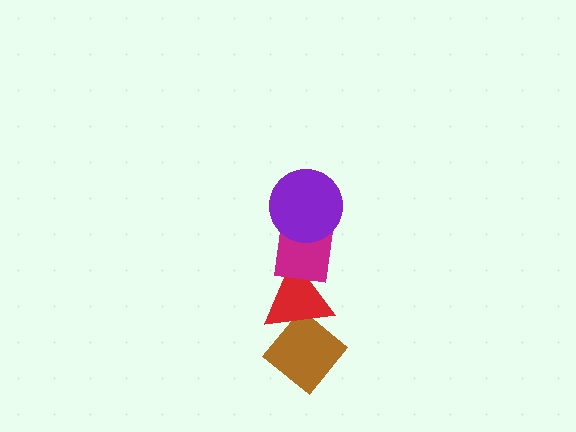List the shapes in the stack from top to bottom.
From top to bottom: the purple circle, the magenta square, the red triangle, the brown diamond.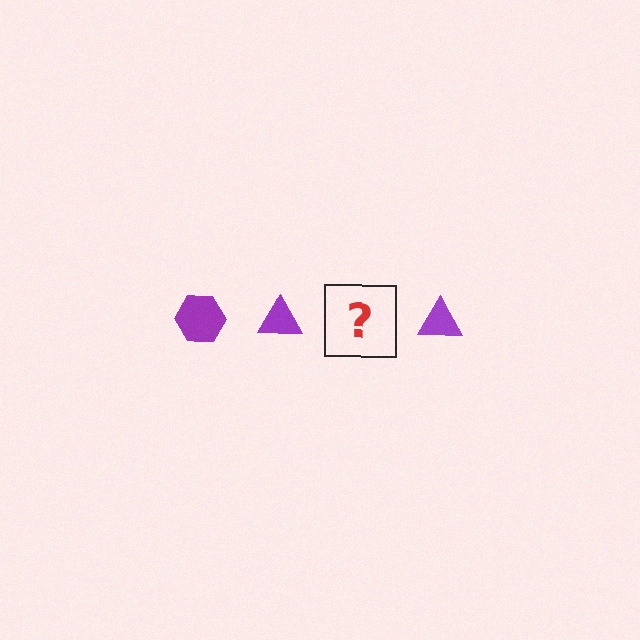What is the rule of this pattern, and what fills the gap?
The rule is that the pattern cycles through hexagon, triangle shapes in purple. The gap should be filled with a purple hexagon.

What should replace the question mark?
The question mark should be replaced with a purple hexagon.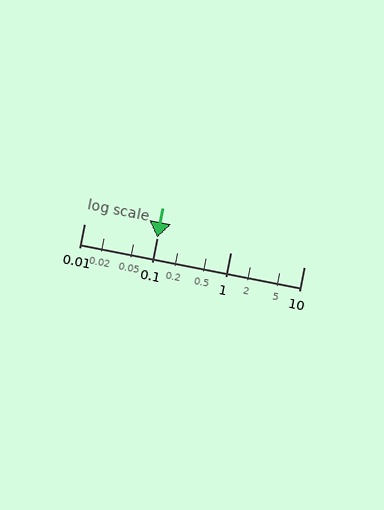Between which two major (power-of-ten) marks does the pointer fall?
The pointer is between 0.1 and 1.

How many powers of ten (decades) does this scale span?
The scale spans 3 decades, from 0.01 to 10.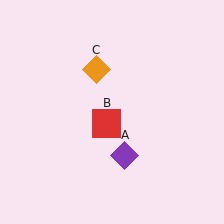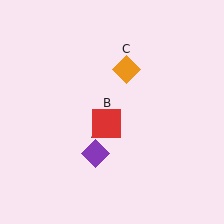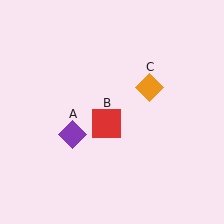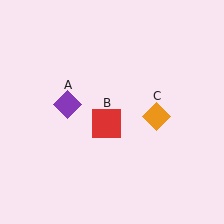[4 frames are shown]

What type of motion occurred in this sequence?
The purple diamond (object A), orange diamond (object C) rotated clockwise around the center of the scene.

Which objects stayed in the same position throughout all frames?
Red square (object B) remained stationary.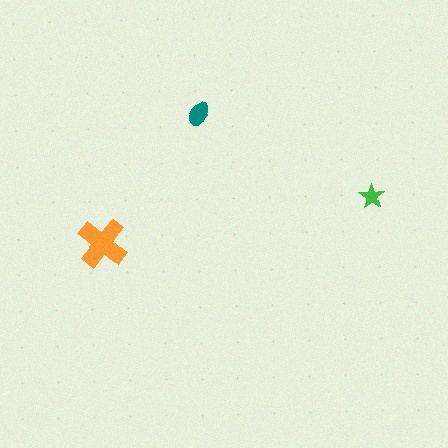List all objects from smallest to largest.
The green star, the teal ellipse, the orange cross.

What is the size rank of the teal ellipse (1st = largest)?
2nd.